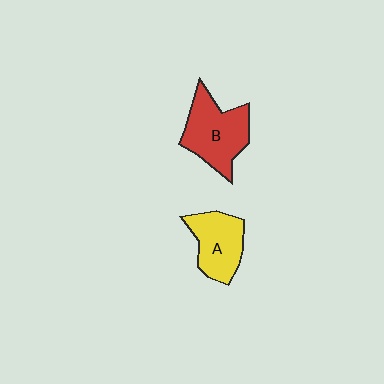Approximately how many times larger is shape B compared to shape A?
Approximately 1.3 times.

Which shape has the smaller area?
Shape A (yellow).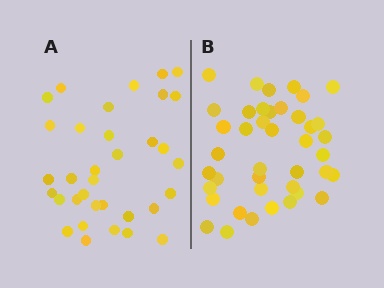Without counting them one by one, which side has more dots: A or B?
Region B (the right region) has more dots.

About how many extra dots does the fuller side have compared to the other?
Region B has roughly 8 or so more dots than region A.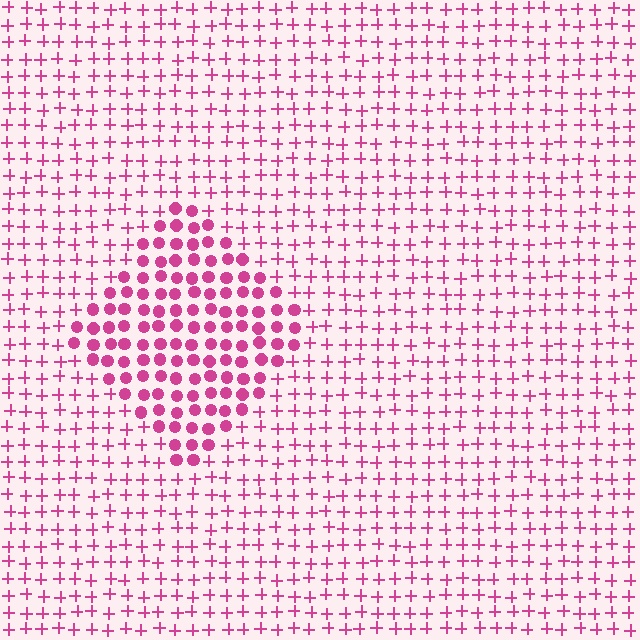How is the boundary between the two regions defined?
The boundary is defined by a change in element shape: circles inside vs. plus signs outside. All elements share the same color and spacing.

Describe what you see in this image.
The image is filled with small magenta elements arranged in a uniform grid. A diamond-shaped region contains circles, while the surrounding area contains plus signs. The boundary is defined purely by the change in element shape.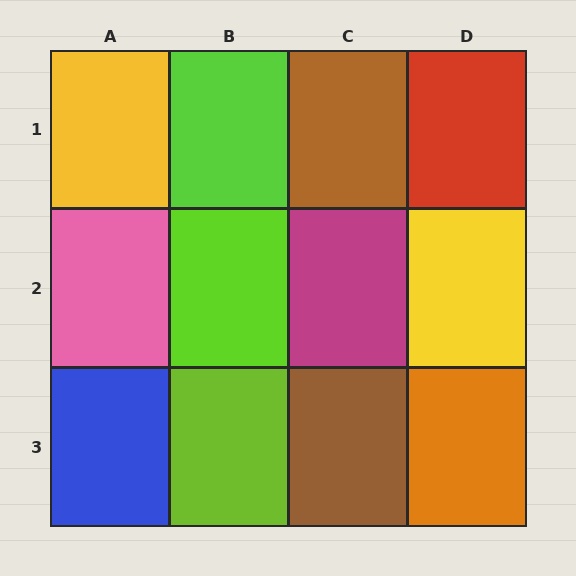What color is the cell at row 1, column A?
Yellow.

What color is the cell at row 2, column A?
Pink.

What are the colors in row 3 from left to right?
Blue, lime, brown, orange.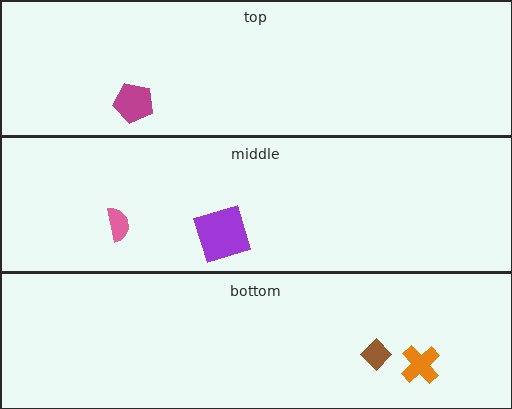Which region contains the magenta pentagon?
The top region.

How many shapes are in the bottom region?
2.